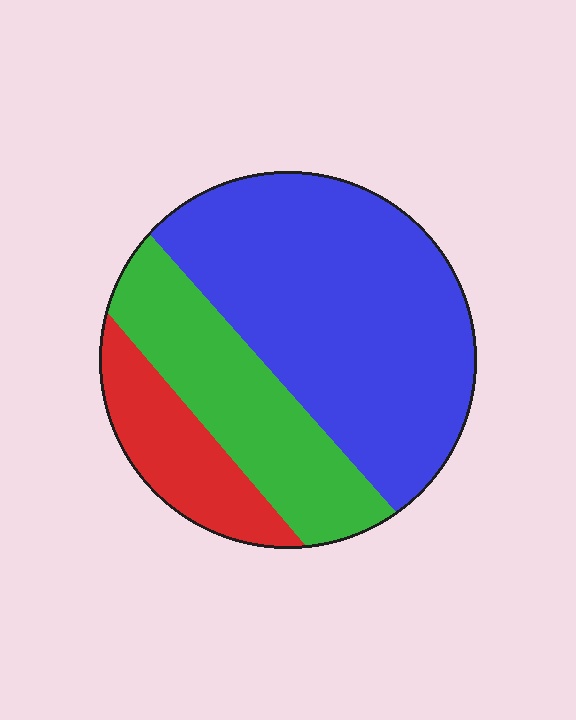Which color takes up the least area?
Red, at roughly 15%.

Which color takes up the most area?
Blue, at roughly 55%.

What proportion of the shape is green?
Green takes up between a quarter and a half of the shape.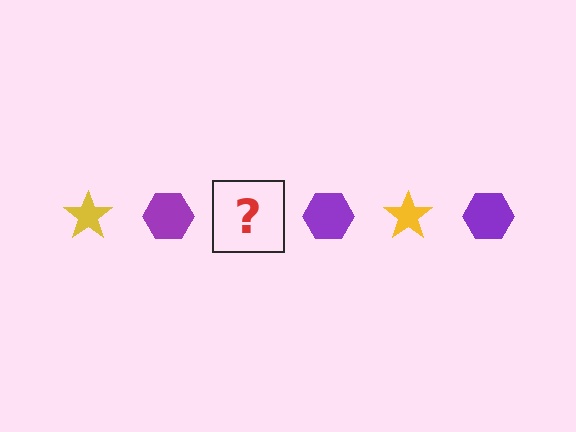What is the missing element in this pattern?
The missing element is a yellow star.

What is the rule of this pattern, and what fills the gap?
The rule is that the pattern alternates between yellow star and purple hexagon. The gap should be filled with a yellow star.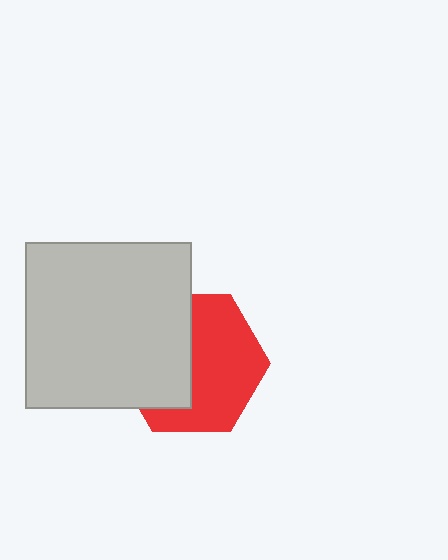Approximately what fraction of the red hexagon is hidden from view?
Roughly 44% of the red hexagon is hidden behind the light gray square.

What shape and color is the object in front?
The object in front is a light gray square.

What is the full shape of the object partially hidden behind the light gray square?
The partially hidden object is a red hexagon.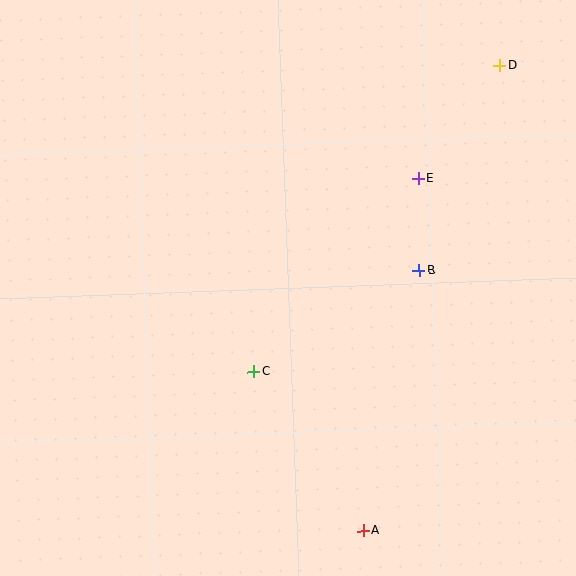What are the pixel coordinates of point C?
Point C is at (254, 371).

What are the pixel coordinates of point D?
Point D is at (500, 65).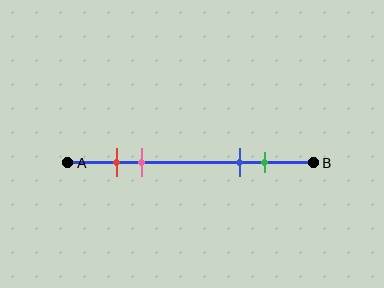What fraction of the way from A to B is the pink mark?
The pink mark is approximately 30% (0.3) of the way from A to B.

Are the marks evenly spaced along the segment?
No, the marks are not evenly spaced.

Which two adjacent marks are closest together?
The red and pink marks are the closest adjacent pair.